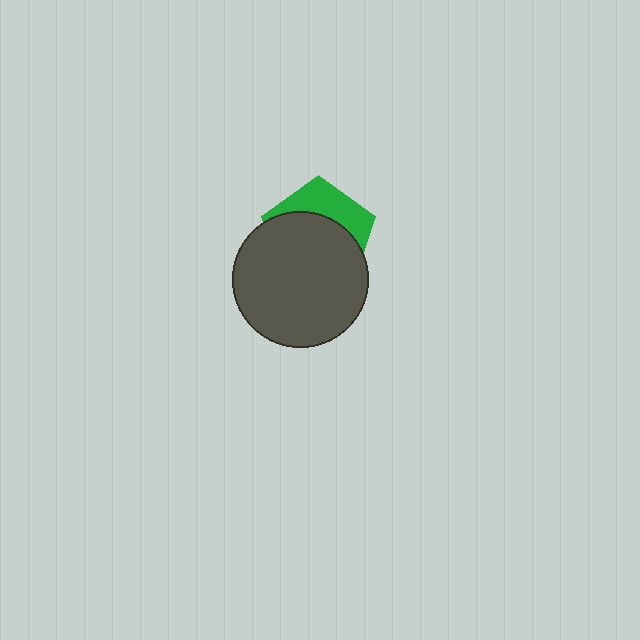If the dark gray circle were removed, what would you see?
You would see the complete green pentagon.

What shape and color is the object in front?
The object in front is a dark gray circle.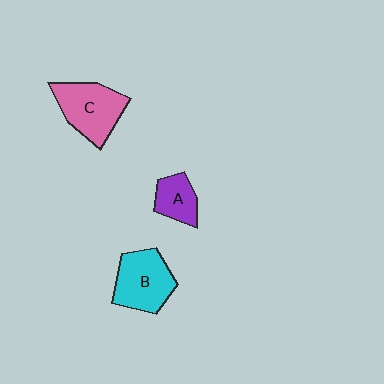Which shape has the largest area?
Shape C (pink).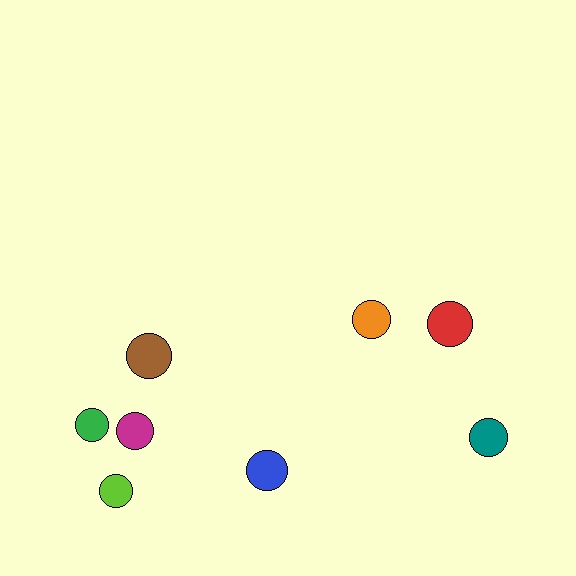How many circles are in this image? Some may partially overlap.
There are 8 circles.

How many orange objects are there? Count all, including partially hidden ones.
There is 1 orange object.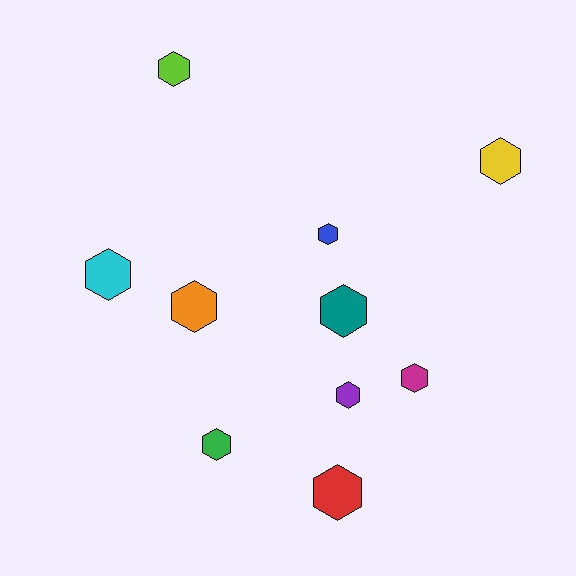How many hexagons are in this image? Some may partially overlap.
There are 10 hexagons.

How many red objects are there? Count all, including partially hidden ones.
There is 1 red object.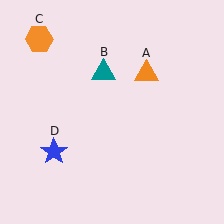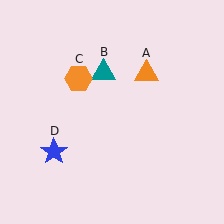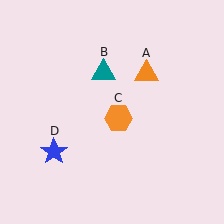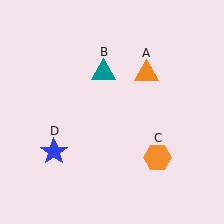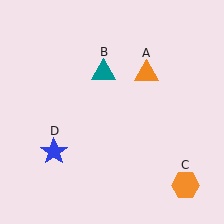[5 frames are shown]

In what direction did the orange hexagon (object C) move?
The orange hexagon (object C) moved down and to the right.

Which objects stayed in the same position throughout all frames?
Orange triangle (object A) and teal triangle (object B) and blue star (object D) remained stationary.